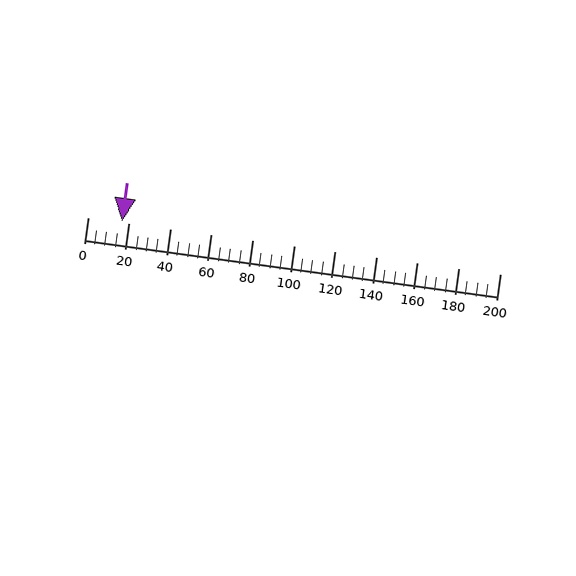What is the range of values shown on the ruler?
The ruler shows values from 0 to 200.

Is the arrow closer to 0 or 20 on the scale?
The arrow is closer to 20.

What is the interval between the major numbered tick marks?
The major tick marks are spaced 20 units apart.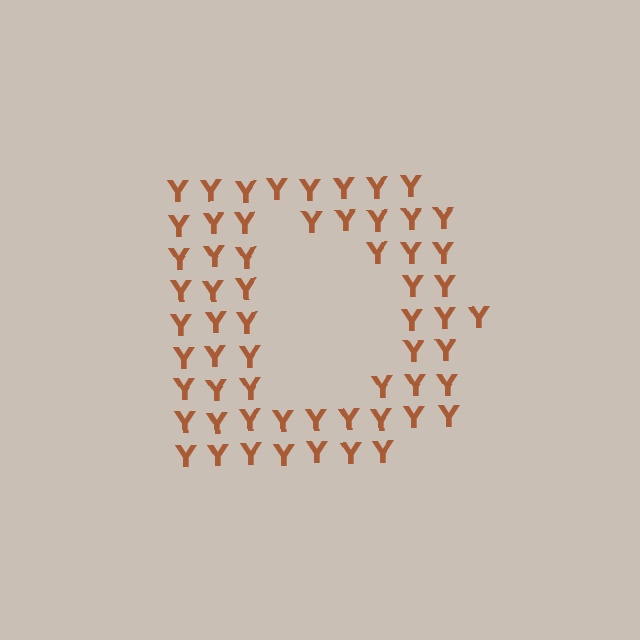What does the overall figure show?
The overall figure shows the letter D.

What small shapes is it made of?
It is made of small letter Y's.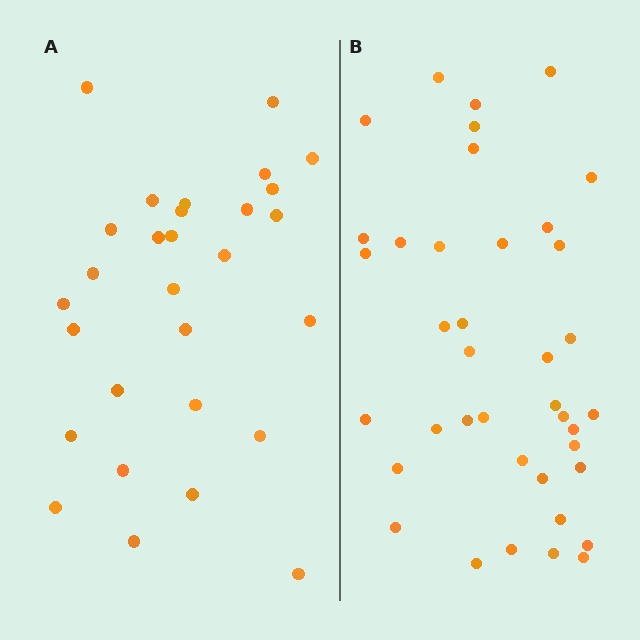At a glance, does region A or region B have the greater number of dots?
Region B (the right region) has more dots.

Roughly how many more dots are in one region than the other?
Region B has roughly 10 or so more dots than region A.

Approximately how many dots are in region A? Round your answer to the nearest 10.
About 30 dots. (The exact count is 29, which rounds to 30.)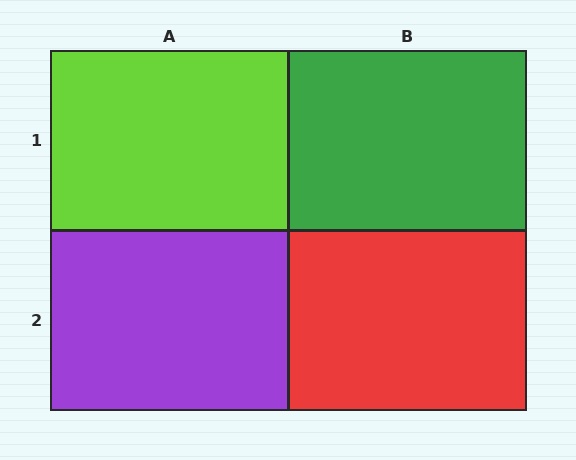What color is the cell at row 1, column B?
Green.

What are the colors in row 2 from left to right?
Purple, red.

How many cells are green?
1 cell is green.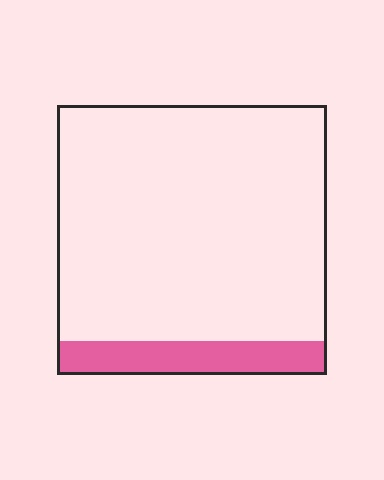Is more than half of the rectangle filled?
No.